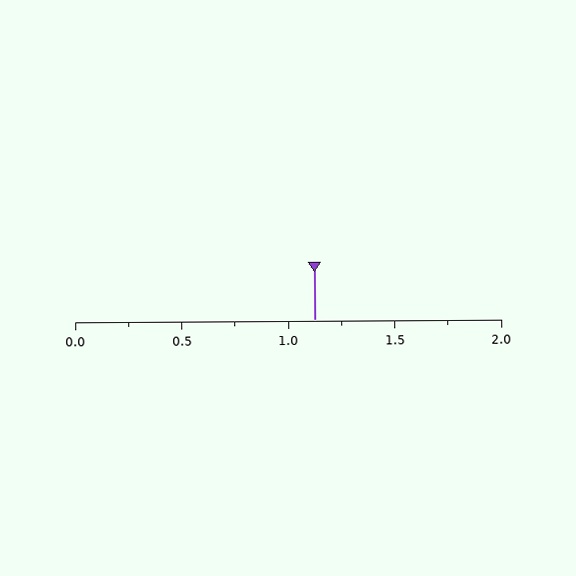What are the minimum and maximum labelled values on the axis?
The axis runs from 0.0 to 2.0.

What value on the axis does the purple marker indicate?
The marker indicates approximately 1.12.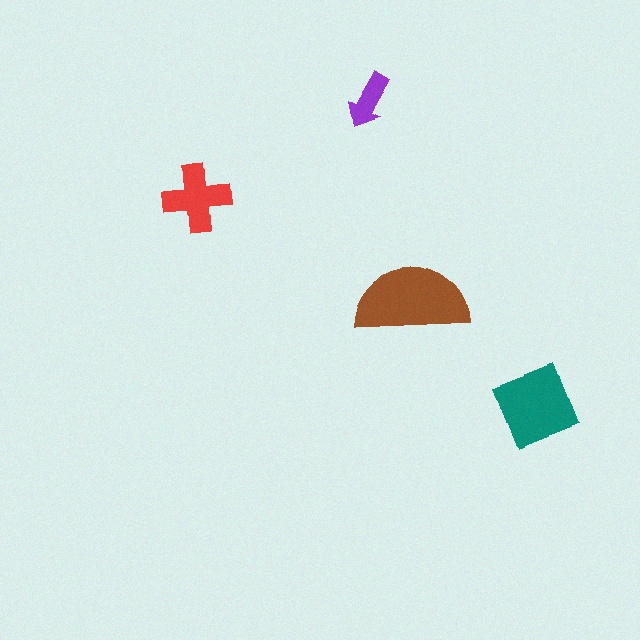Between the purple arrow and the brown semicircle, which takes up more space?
The brown semicircle.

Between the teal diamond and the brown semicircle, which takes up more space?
The brown semicircle.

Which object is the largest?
The brown semicircle.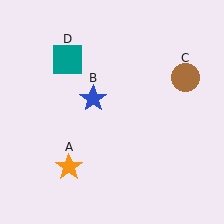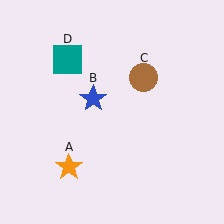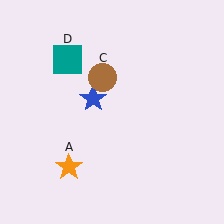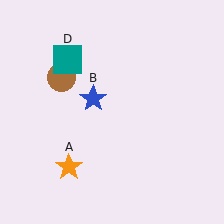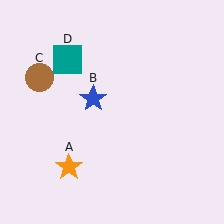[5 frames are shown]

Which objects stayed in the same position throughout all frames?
Orange star (object A) and blue star (object B) and teal square (object D) remained stationary.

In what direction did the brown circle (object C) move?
The brown circle (object C) moved left.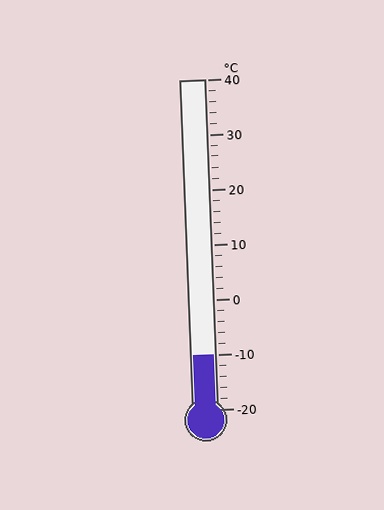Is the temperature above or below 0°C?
The temperature is below 0°C.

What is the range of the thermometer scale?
The thermometer scale ranges from -20°C to 40°C.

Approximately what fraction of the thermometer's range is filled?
The thermometer is filled to approximately 15% of its range.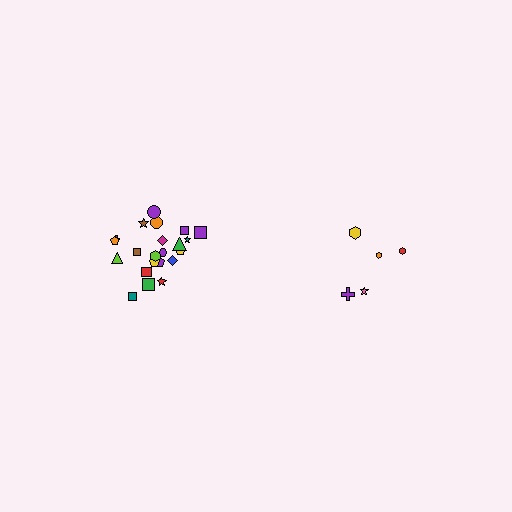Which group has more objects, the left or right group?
The left group.